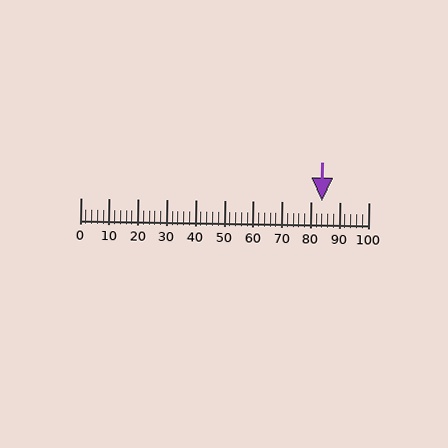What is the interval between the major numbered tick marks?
The major tick marks are spaced 10 units apart.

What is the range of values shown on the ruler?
The ruler shows values from 0 to 100.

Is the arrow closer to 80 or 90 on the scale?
The arrow is closer to 80.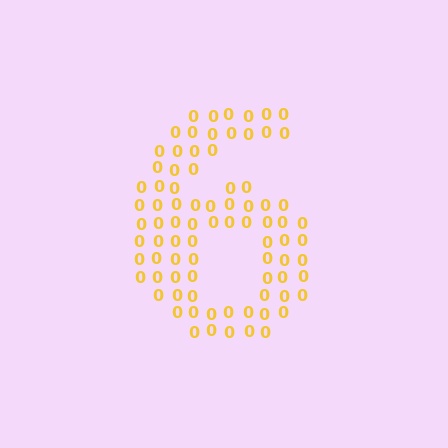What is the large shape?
The large shape is the digit 6.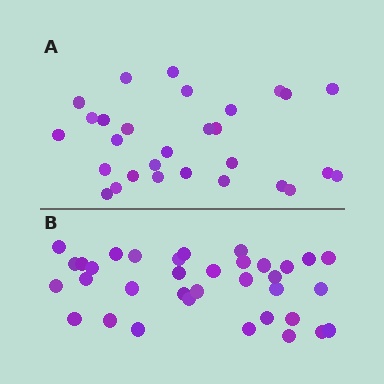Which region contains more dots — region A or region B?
Region B (the bottom region) has more dots.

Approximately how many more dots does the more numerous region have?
Region B has about 6 more dots than region A.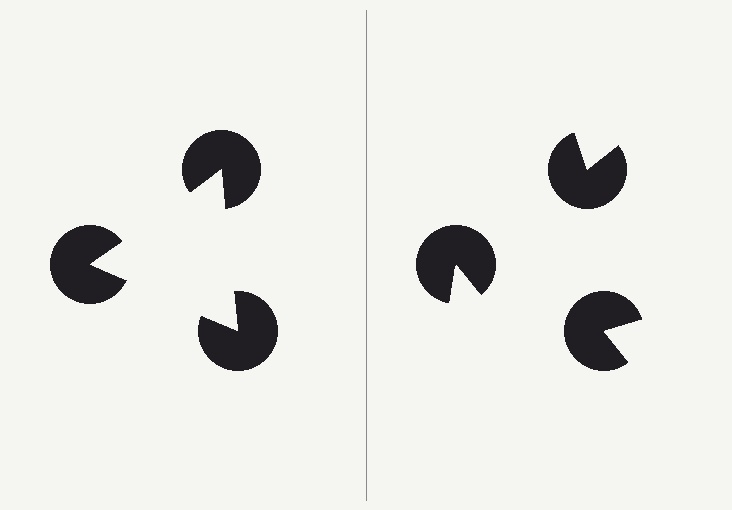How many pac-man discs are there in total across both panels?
6 — 3 on each side.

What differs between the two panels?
The pac-man discs are positioned identically on both sides; only the wedge orientations differ. On the left they align to a triangle; on the right they are misaligned.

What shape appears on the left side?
An illusory triangle.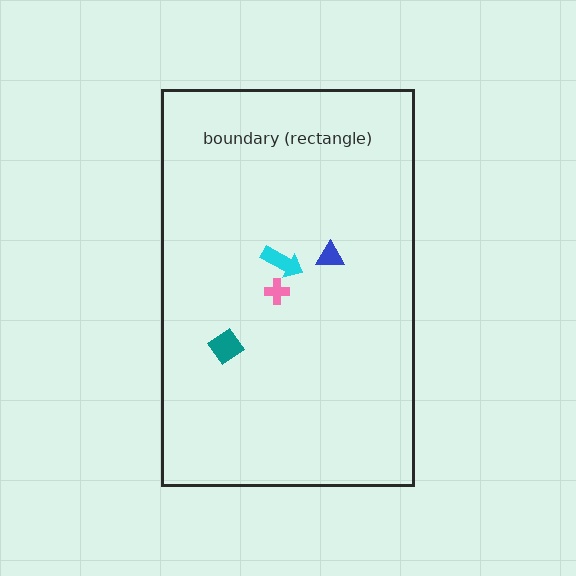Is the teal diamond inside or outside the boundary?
Inside.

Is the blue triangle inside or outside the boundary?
Inside.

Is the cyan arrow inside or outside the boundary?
Inside.